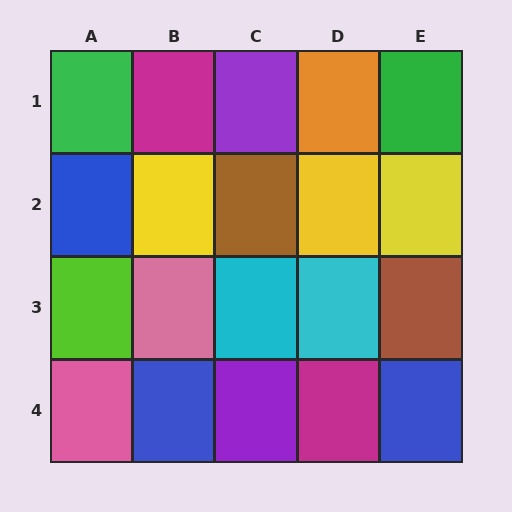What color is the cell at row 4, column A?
Pink.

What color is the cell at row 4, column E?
Blue.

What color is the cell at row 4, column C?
Purple.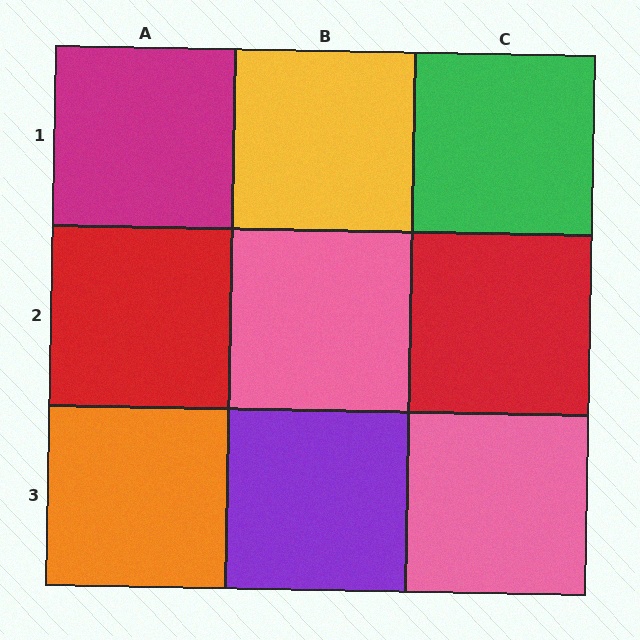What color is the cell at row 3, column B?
Purple.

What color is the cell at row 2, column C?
Red.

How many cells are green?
1 cell is green.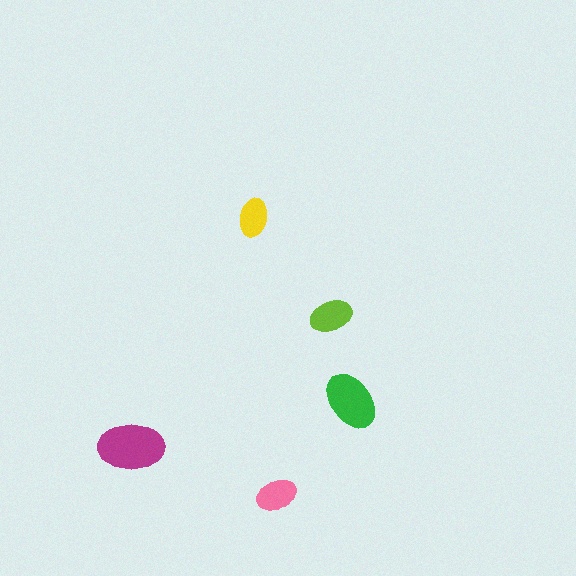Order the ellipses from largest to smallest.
the magenta one, the green one, the lime one, the pink one, the yellow one.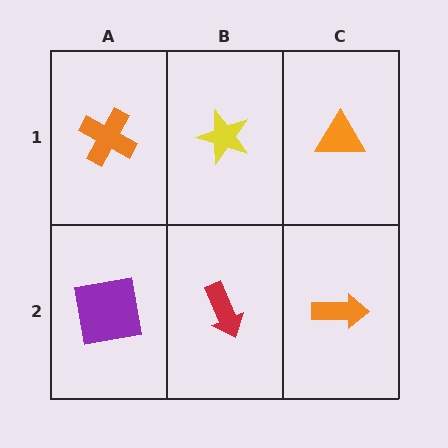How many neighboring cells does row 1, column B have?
3.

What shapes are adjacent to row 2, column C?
An orange triangle (row 1, column C), a red arrow (row 2, column B).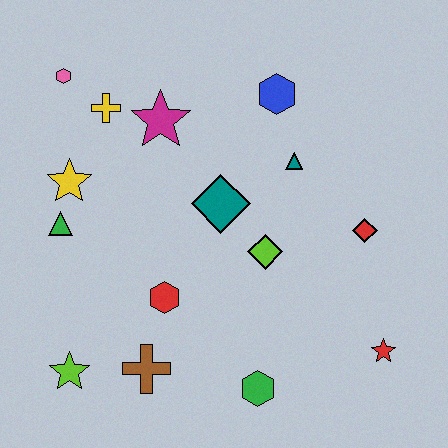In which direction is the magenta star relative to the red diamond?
The magenta star is to the left of the red diamond.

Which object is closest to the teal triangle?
The blue hexagon is closest to the teal triangle.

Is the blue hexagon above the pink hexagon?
No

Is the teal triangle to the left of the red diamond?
Yes